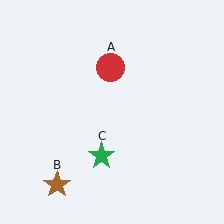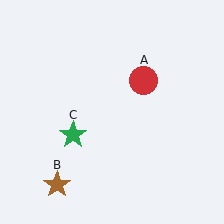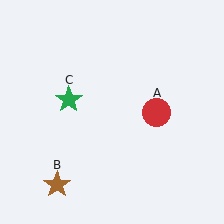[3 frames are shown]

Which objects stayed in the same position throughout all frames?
Brown star (object B) remained stationary.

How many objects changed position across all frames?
2 objects changed position: red circle (object A), green star (object C).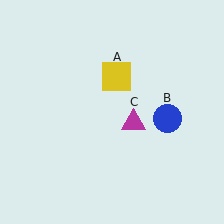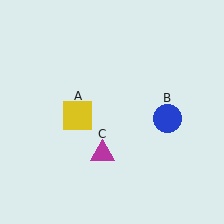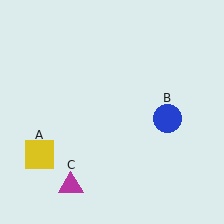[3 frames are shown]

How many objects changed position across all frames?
2 objects changed position: yellow square (object A), magenta triangle (object C).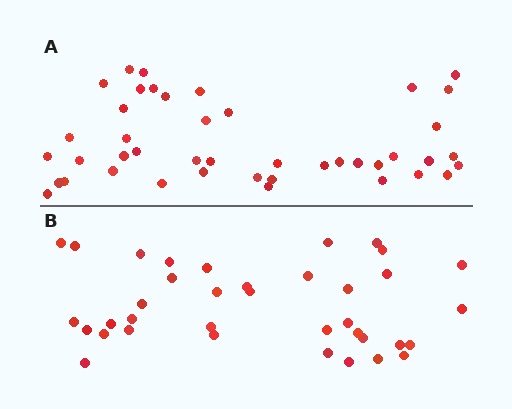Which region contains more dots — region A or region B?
Region A (the top region) has more dots.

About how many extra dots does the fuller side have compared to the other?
Region A has about 6 more dots than region B.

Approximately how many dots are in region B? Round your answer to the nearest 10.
About 40 dots. (The exact count is 37, which rounds to 40.)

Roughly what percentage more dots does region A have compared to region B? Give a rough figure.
About 15% more.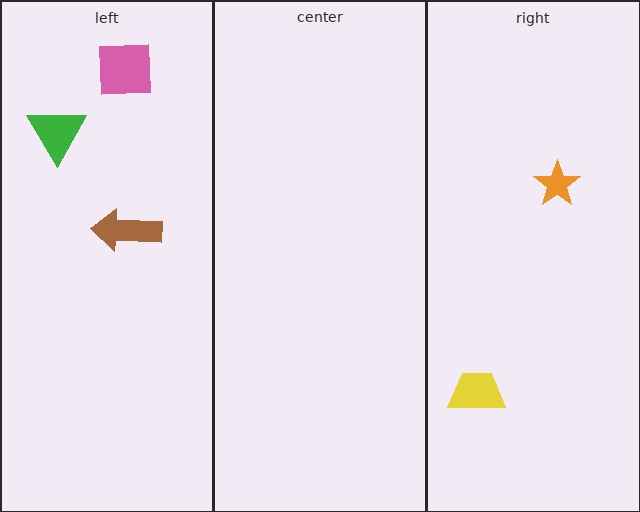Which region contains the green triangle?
The left region.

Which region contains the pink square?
The left region.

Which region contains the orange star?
The right region.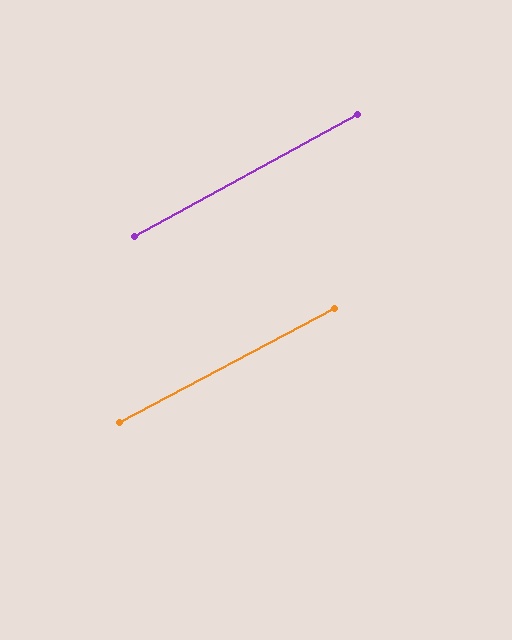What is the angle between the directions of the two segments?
Approximately 1 degree.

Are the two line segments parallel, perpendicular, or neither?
Parallel — their directions differ by only 0.8°.